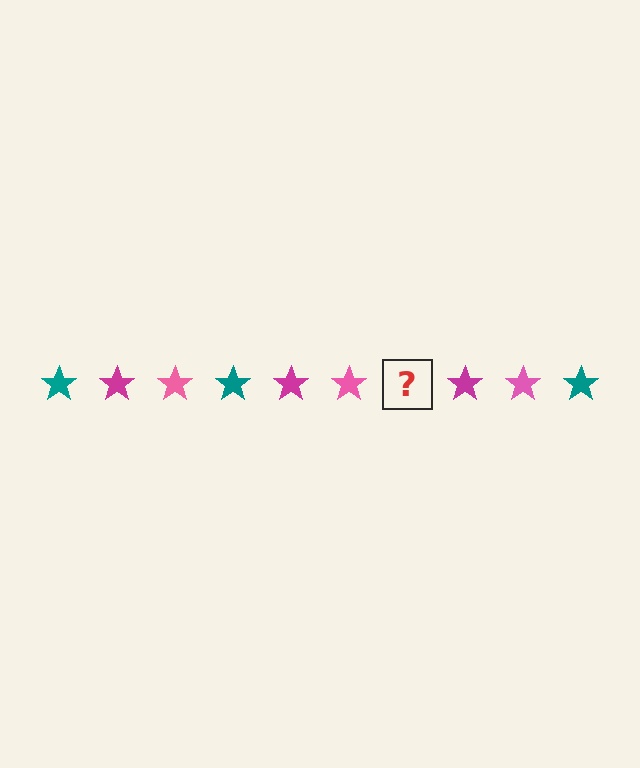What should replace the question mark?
The question mark should be replaced with a teal star.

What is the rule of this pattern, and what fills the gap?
The rule is that the pattern cycles through teal, magenta, pink stars. The gap should be filled with a teal star.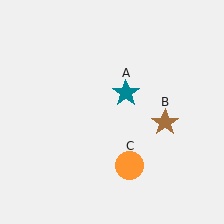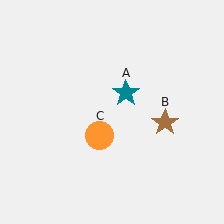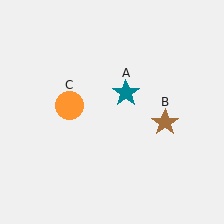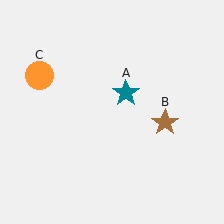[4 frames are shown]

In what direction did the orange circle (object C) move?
The orange circle (object C) moved up and to the left.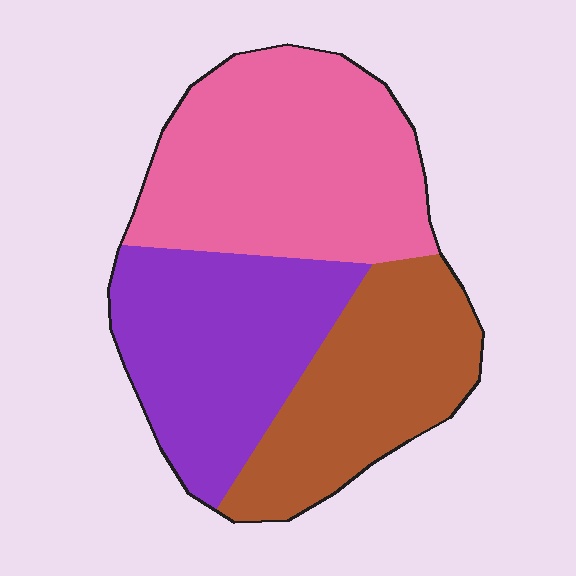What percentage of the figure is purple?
Purple covers roughly 30% of the figure.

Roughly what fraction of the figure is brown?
Brown covers 28% of the figure.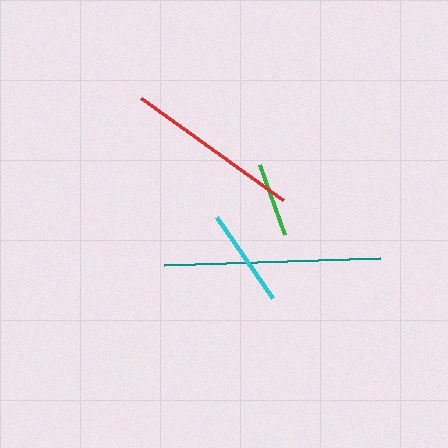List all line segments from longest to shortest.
From longest to shortest: teal, red, cyan, green.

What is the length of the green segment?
The green segment is approximately 74 pixels long.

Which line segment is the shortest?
The green line is the shortest at approximately 74 pixels.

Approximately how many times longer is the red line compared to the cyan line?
The red line is approximately 1.8 times the length of the cyan line.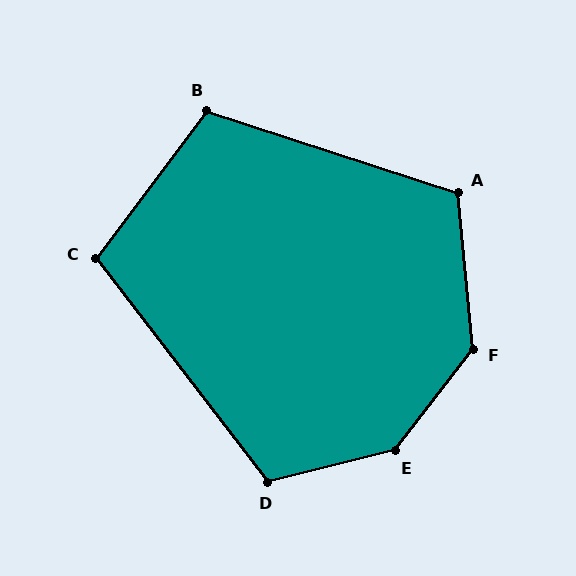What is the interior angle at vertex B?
Approximately 109 degrees (obtuse).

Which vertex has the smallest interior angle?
C, at approximately 105 degrees.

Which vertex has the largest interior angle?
E, at approximately 141 degrees.